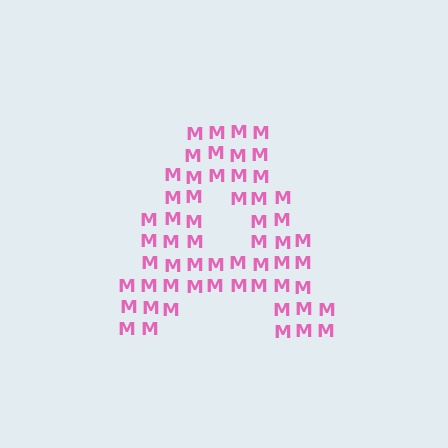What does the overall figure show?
The overall figure shows the letter A.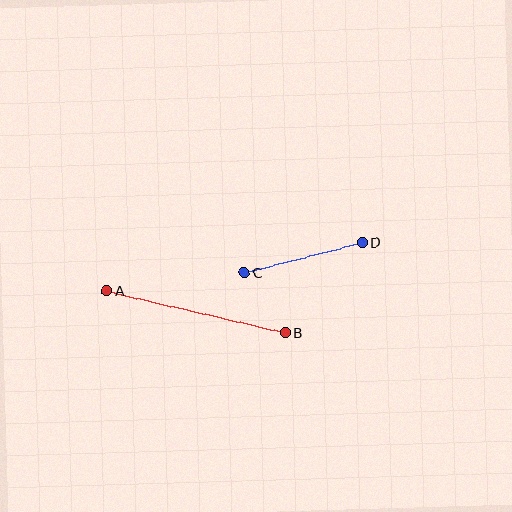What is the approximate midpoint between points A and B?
The midpoint is at approximately (196, 312) pixels.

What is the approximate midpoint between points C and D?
The midpoint is at approximately (303, 258) pixels.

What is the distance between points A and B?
The distance is approximately 183 pixels.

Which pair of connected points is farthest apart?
Points A and B are farthest apart.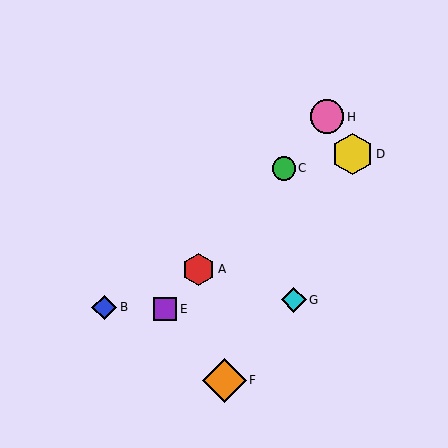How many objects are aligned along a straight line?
4 objects (A, C, E, H) are aligned along a straight line.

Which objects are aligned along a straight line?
Objects A, C, E, H are aligned along a straight line.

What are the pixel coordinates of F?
Object F is at (225, 380).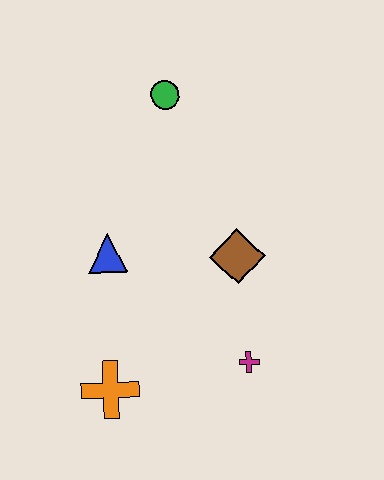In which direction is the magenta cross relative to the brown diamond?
The magenta cross is below the brown diamond.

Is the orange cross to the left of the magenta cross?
Yes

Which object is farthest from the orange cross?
The green circle is farthest from the orange cross.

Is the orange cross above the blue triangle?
No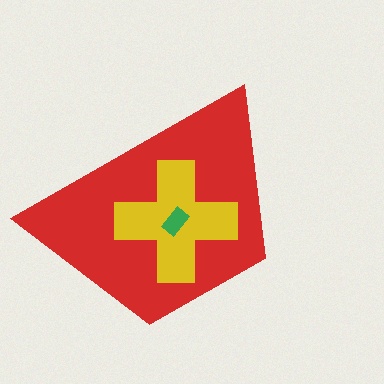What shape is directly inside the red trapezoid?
The yellow cross.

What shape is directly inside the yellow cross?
The green rectangle.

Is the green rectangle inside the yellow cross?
Yes.